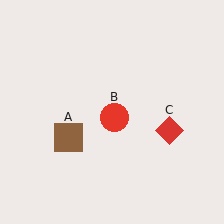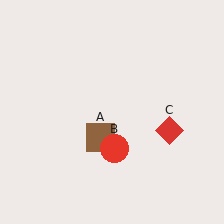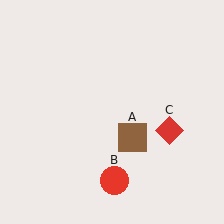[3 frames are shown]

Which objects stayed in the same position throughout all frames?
Red diamond (object C) remained stationary.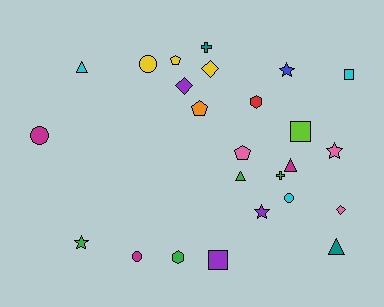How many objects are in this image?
There are 25 objects.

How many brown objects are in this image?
There are no brown objects.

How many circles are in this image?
There are 4 circles.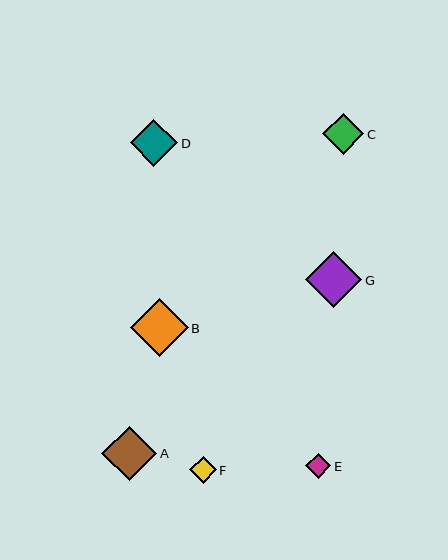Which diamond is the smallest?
Diamond E is the smallest with a size of approximately 25 pixels.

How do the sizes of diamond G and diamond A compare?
Diamond G and diamond A are approximately the same size.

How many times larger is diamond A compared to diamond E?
Diamond A is approximately 2.2 times the size of diamond E.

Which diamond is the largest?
Diamond B is the largest with a size of approximately 58 pixels.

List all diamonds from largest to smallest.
From largest to smallest: B, G, A, D, C, F, E.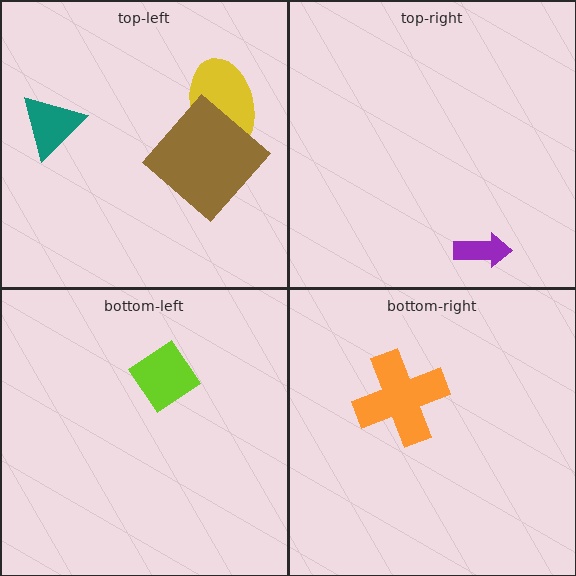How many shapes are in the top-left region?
3.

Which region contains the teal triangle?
The top-left region.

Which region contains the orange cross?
The bottom-right region.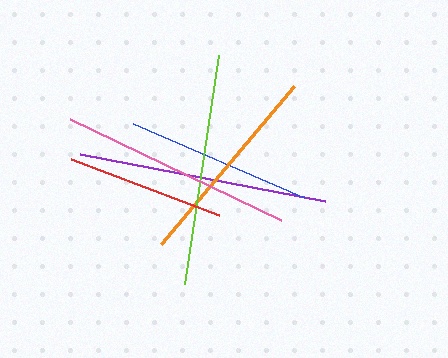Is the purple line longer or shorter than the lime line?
The purple line is longer than the lime line.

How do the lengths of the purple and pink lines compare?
The purple and pink lines are approximately the same length.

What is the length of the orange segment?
The orange segment is approximately 206 pixels long.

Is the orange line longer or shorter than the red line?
The orange line is longer than the red line.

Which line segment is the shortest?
The red line is the shortest at approximately 158 pixels.